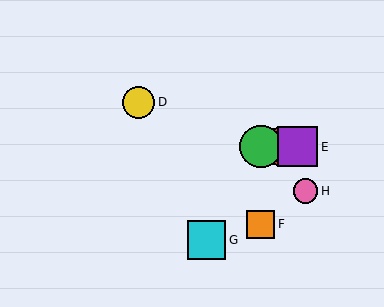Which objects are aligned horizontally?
Objects A, B, C, E are aligned horizontally.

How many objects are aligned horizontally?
4 objects (A, B, C, E) are aligned horizontally.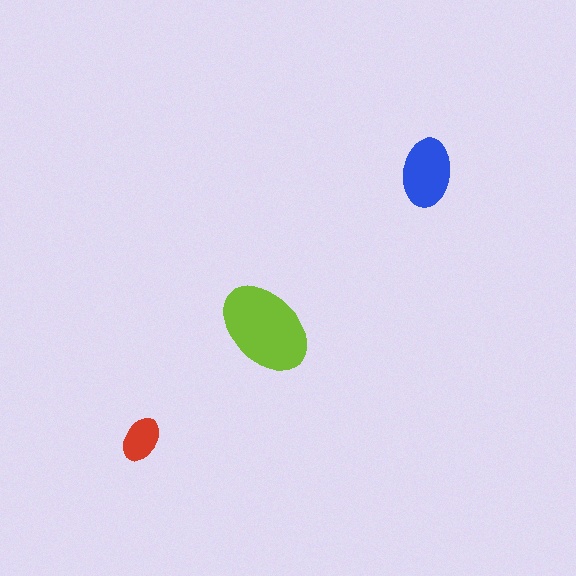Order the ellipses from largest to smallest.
the lime one, the blue one, the red one.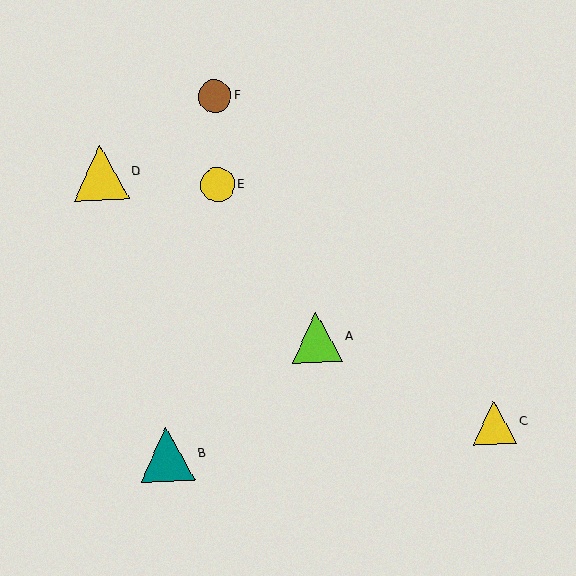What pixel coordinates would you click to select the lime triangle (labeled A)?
Click at (317, 337) to select the lime triangle A.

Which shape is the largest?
The yellow triangle (labeled D) is the largest.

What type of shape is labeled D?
Shape D is a yellow triangle.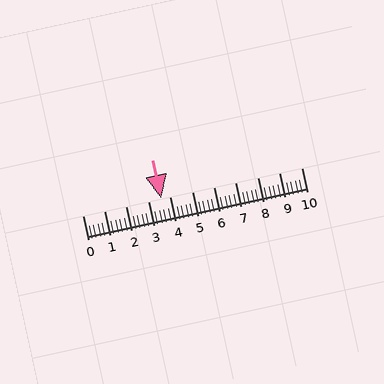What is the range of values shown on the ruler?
The ruler shows values from 0 to 10.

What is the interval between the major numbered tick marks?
The major tick marks are spaced 1 units apart.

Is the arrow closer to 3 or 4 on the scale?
The arrow is closer to 4.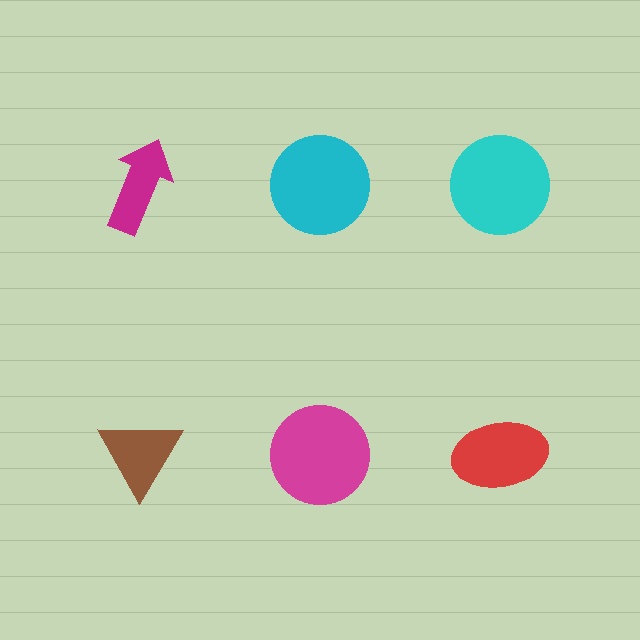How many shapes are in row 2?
3 shapes.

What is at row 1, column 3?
A cyan circle.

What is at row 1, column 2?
A cyan circle.